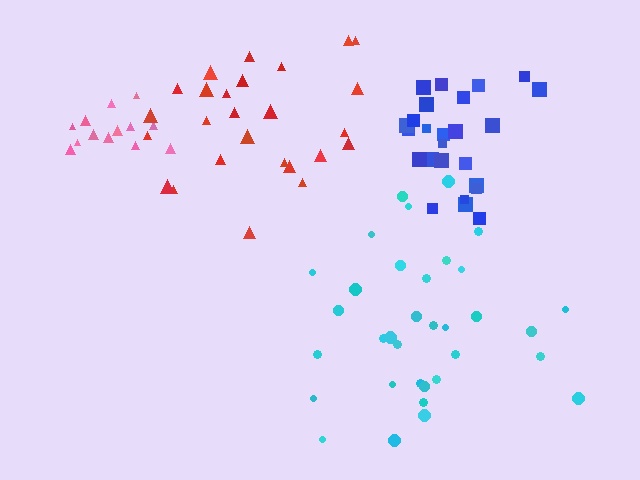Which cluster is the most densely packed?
Pink.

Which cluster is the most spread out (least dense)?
Red.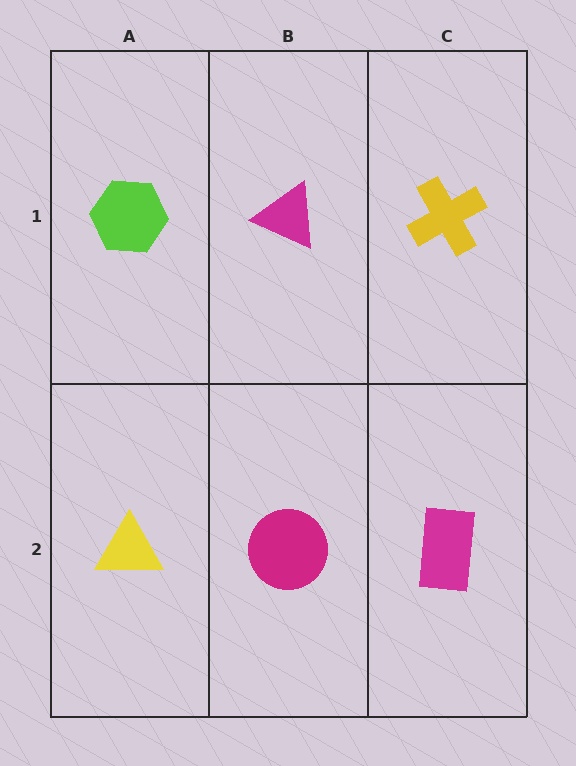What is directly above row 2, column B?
A magenta triangle.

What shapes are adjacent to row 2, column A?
A lime hexagon (row 1, column A), a magenta circle (row 2, column B).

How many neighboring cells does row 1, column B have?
3.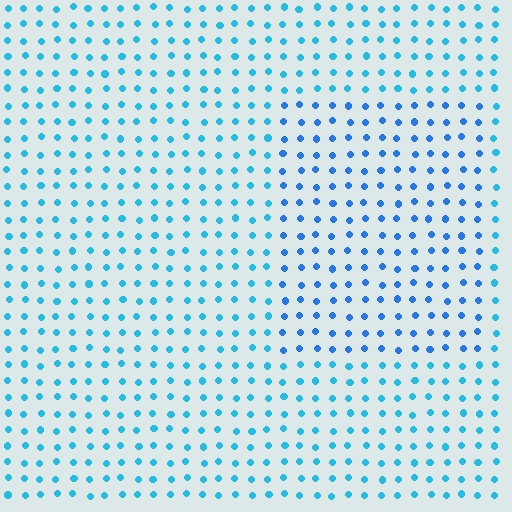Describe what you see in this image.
The image is filled with small cyan elements in a uniform arrangement. A rectangle-shaped region is visible where the elements are tinted to a slightly different hue, forming a subtle color boundary.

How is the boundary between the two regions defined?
The boundary is defined purely by a slight shift in hue (about 23 degrees). Spacing, size, and orientation are identical on both sides.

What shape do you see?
I see a rectangle.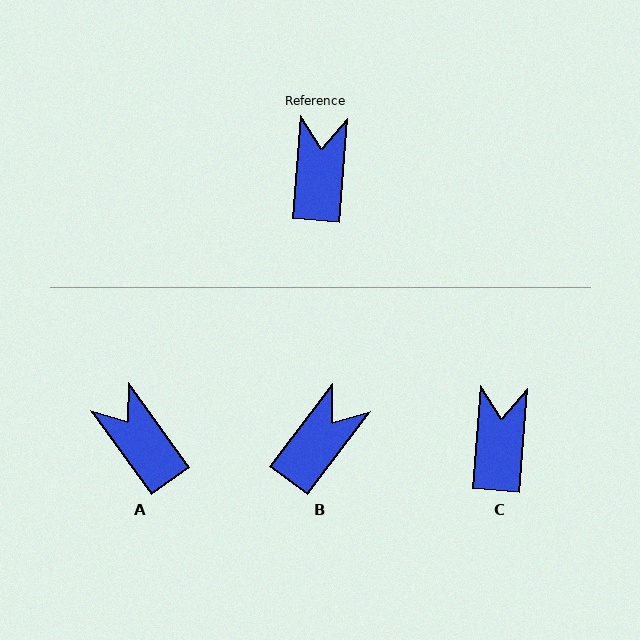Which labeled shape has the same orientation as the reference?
C.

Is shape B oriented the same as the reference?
No, it is off by about 33 degrees.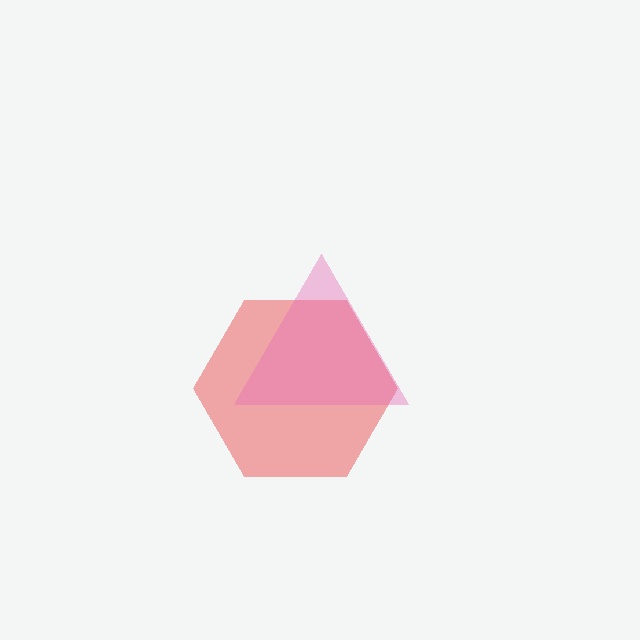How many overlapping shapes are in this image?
There are 2 overlapping shapes in the image.